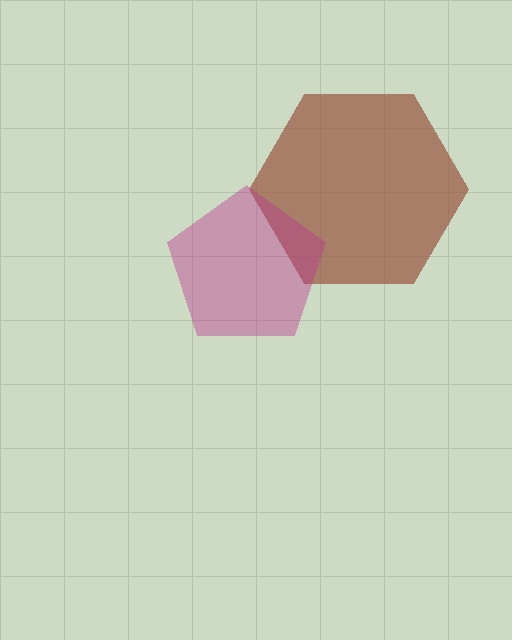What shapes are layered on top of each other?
The layered shapes are: a brown hexagon, a magenta pentagon.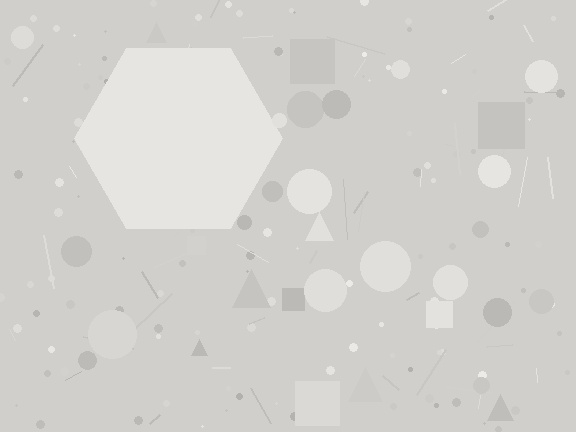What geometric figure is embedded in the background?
A hexagon is embedded in the background.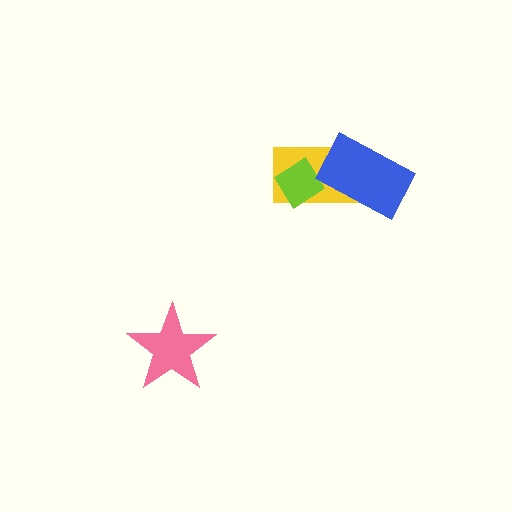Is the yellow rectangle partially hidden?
Yes, it is partially covered by another shape.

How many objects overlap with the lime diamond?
1 object overlaps with the lime diamond.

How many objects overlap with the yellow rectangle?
2 objects overlap with the yellow rectangle.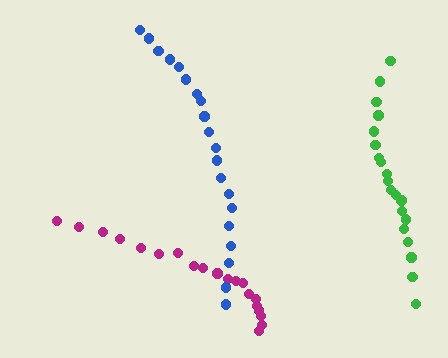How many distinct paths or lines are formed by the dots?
There are 3 distinct paths.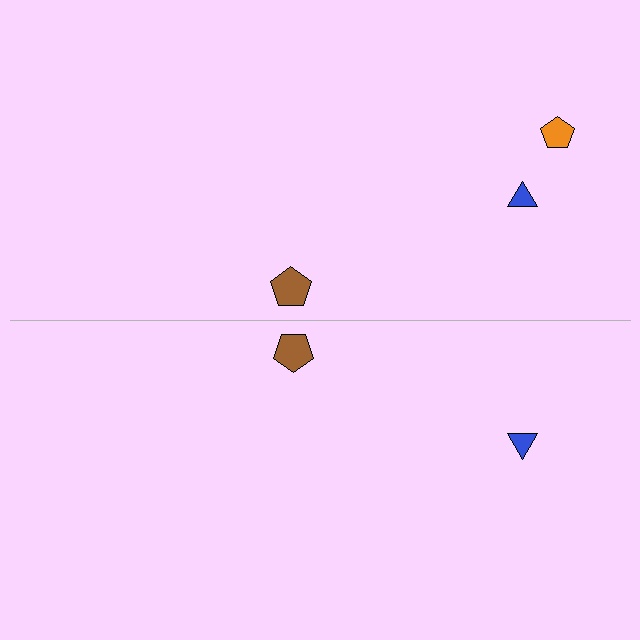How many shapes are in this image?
There are 5 shapes in this image.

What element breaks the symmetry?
A orange pentagon is missing from the bottom side.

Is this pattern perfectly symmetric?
No, the pattern is not perfectly symmetric. A orange pentagon is missing from the bottom side.